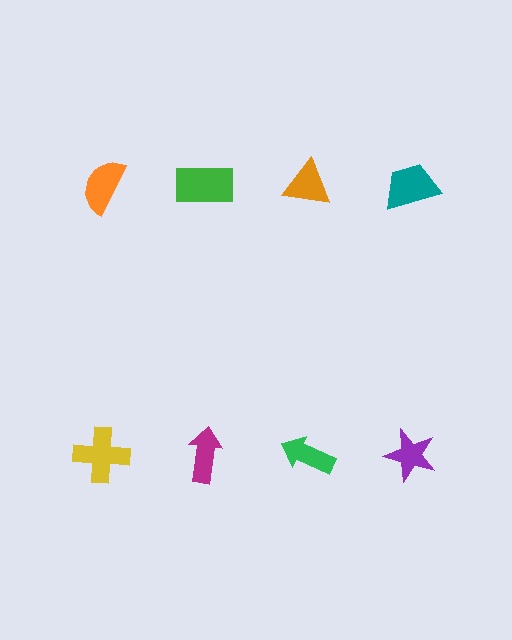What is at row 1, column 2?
A green rectangle.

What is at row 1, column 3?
An orange triangle.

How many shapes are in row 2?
4 shapes.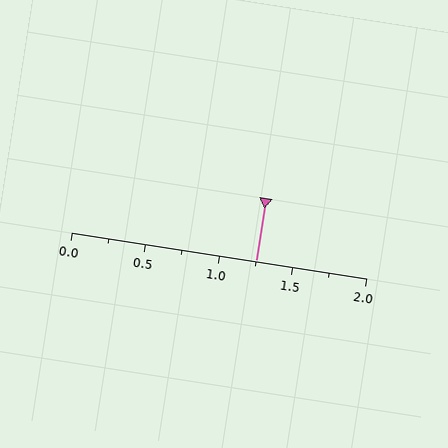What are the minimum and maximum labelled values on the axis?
The axis runs from 0.0 to 2.0.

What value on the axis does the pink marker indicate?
The marker indicates approximately 1.25.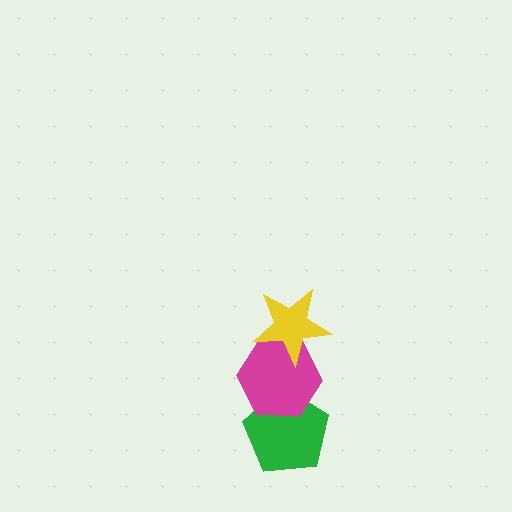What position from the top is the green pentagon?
The green pentagon is 3rd from the top.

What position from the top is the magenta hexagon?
The magenta hexagon is 2nd from the top.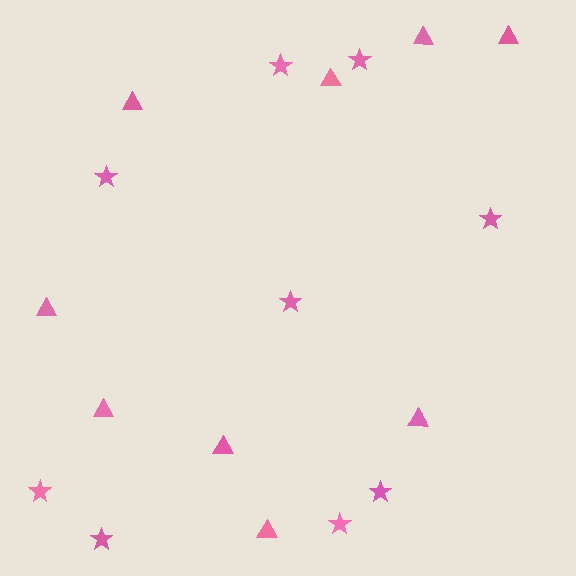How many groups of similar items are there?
There are 2 groups: one group of triangles (9) and one group of stars (9).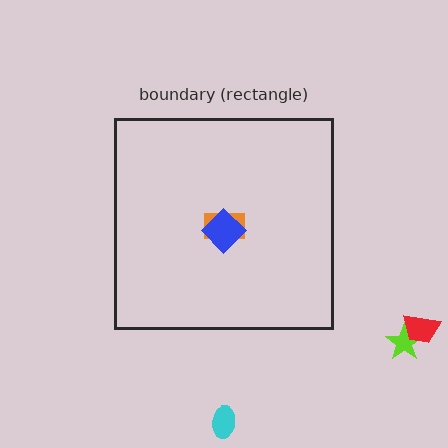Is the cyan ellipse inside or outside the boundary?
Outside.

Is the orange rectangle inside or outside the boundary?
Inside.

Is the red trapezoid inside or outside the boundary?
Outside.